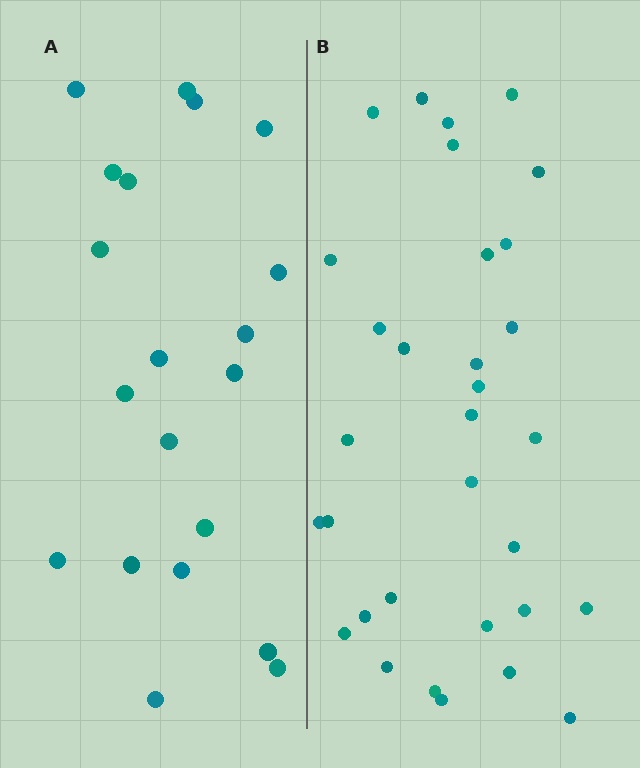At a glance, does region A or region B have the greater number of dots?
Region B (the right region) has more dots.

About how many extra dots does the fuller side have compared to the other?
Region B has roughly 12 or so more dots than region A.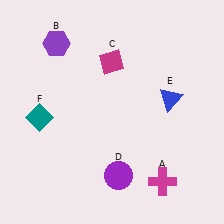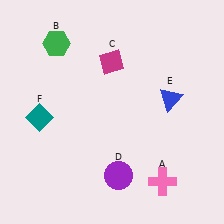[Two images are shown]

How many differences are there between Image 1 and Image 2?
There are 2 differences between the two images.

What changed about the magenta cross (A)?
In Image 1, A is magenta. In Image 2, it changed to pink.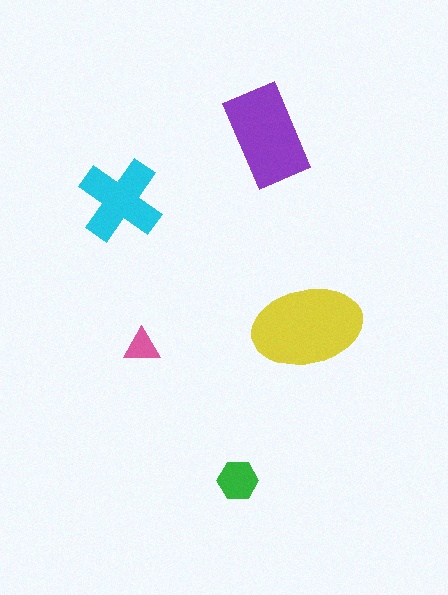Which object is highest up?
The purple rectangle is topmost.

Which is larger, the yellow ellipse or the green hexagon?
The yellow ellipse.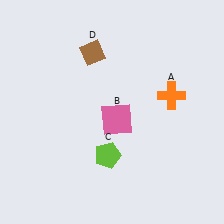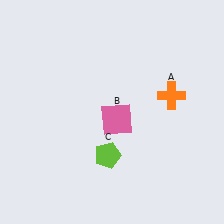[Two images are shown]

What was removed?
The brown diamond (D) was removed in Image 2.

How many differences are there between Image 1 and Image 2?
There is 1 difference between the two images.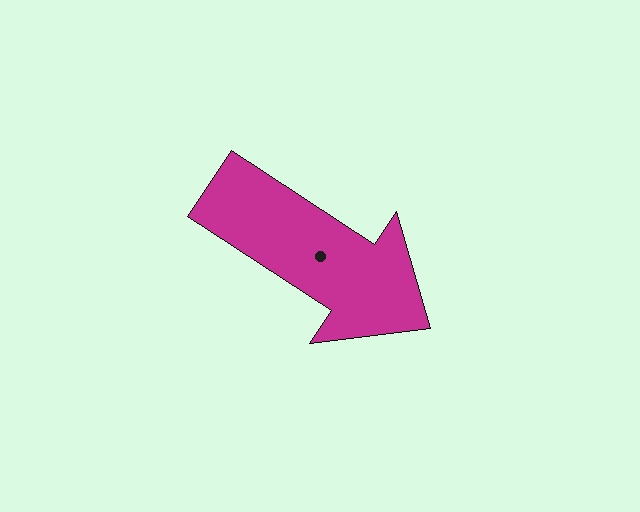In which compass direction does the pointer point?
Southeast.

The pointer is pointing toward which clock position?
Roughly 4 o'clock.